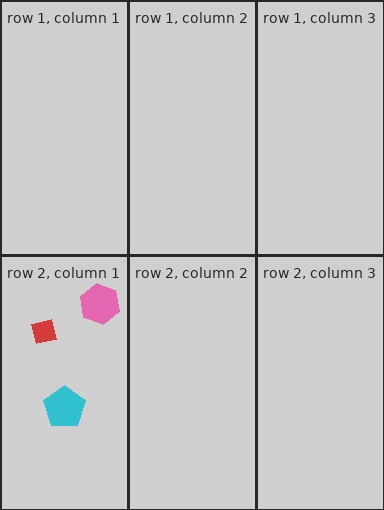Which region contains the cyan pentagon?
The row 2, column 1 region.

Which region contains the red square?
The row 2, column 1 region.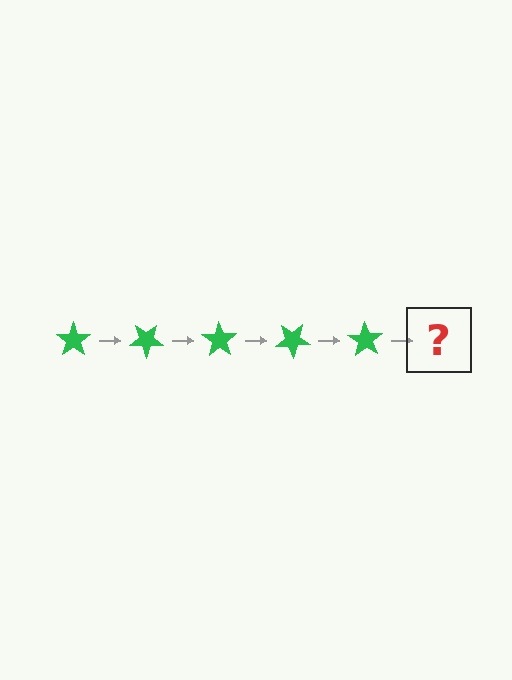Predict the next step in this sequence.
The next step is a green star rotated 175 degrees.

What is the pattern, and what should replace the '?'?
The pattern is that the star rotates 35 degrees each step. The '?' should be a green star rotated 175 degrees.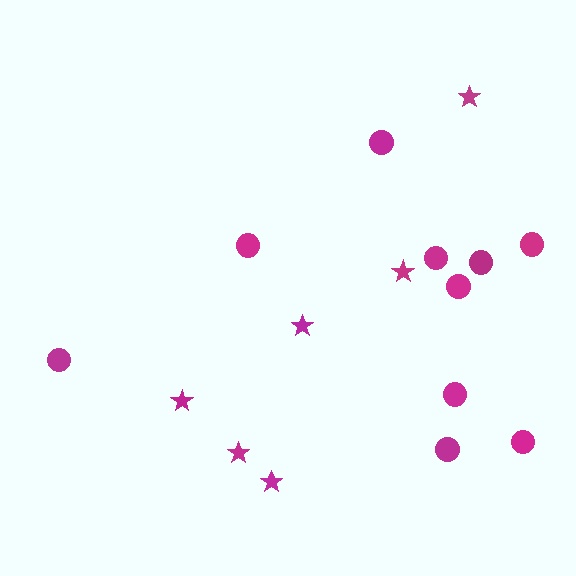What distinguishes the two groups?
There are 2 groups: one group of stars (6) and one group of circles (10).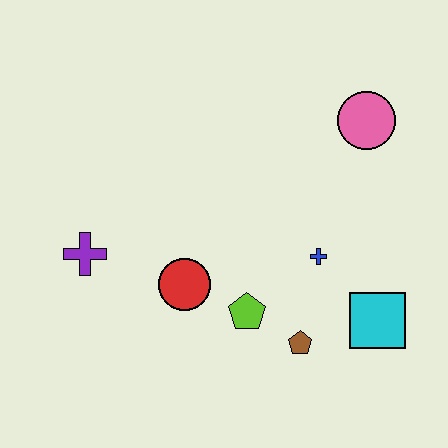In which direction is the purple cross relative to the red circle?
The purple cross is to the left of the red circle.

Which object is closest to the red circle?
The lime pentagon is closest to the red circle.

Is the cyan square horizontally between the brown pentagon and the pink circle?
No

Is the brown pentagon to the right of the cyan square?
No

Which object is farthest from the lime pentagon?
The pink circle is farthest from the lime pentagon.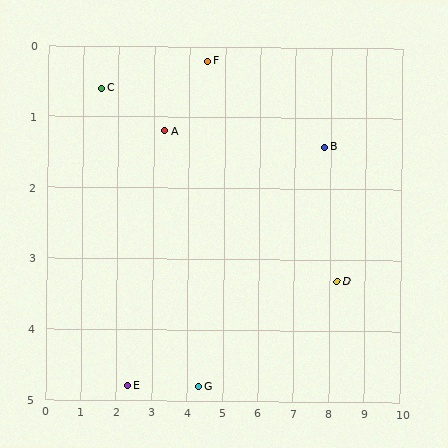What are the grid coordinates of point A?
Point A is at approximately (3.3, 1.2).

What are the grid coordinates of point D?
Point D is at approximately (8.2, 3.3).